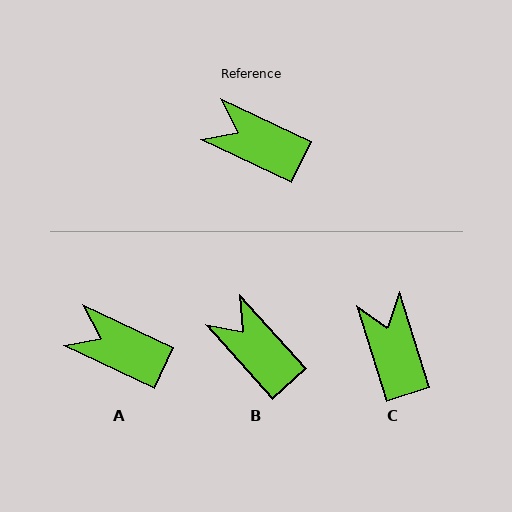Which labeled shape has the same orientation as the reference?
A.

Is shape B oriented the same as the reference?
No, it is off by about 23 degrees.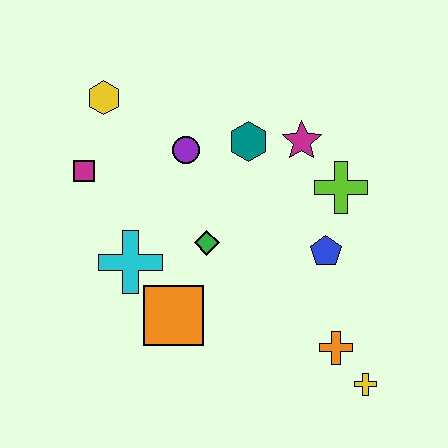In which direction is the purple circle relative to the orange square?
The purple circle is above the orange square.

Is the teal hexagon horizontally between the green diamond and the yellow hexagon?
No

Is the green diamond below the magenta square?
Yes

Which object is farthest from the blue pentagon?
The yellow hexagon is farthest from the blue pentagon.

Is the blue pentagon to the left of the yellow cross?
Yes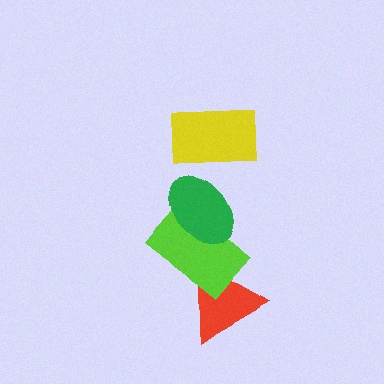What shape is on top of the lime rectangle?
The green ellipse is on top of the lime rectangle.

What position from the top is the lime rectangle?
The lime rectangle is 3rd from the top.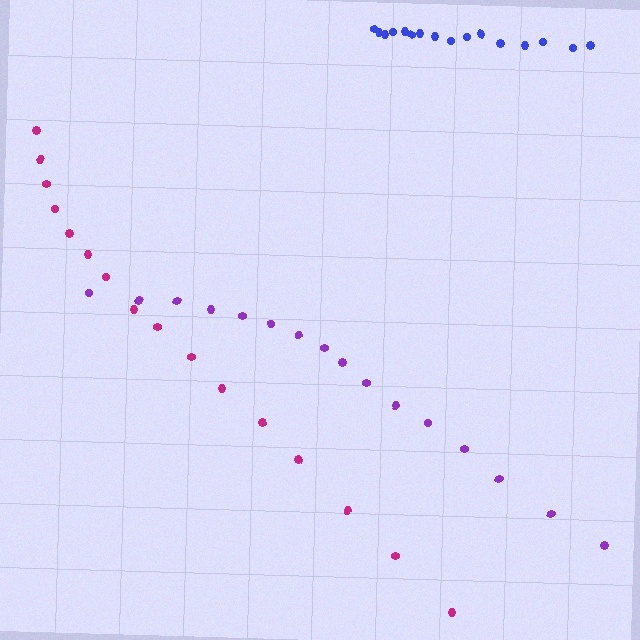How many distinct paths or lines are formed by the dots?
There are 3 distinct paths.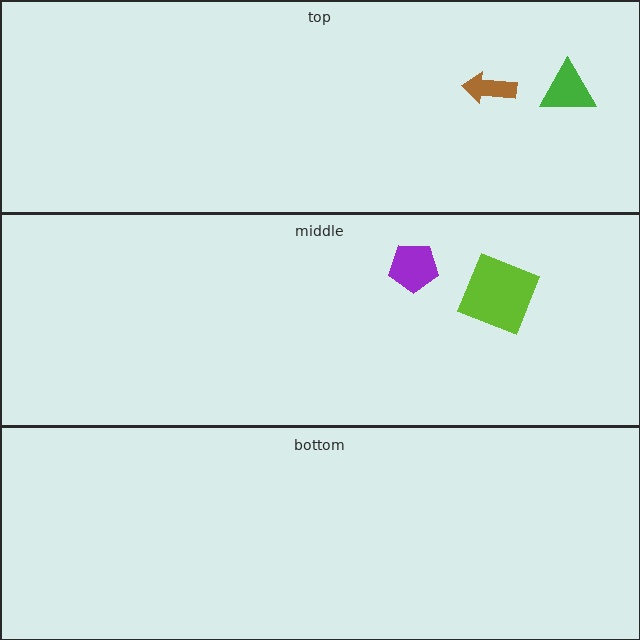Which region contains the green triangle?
The top region.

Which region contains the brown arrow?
The top region.